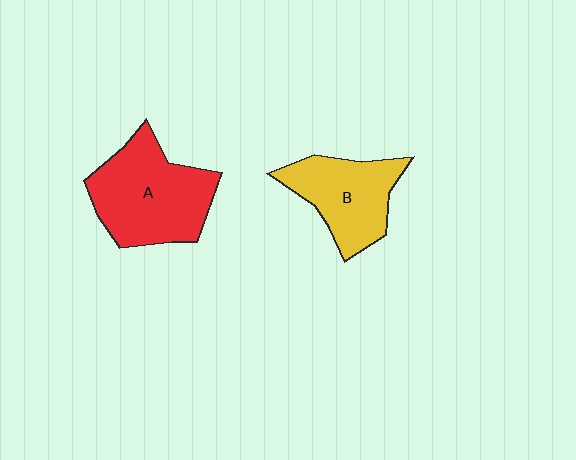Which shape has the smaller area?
Shape B (yellow).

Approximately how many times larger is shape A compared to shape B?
Approximately 1.3 times.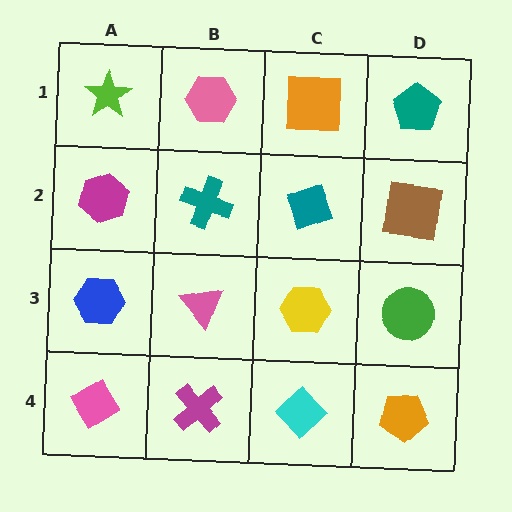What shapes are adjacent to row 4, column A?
A blue hexagon (row 3, column A), a magenta cross (row 4, column B).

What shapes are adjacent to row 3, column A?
A magenta hexagon (row 2, column A), a pink diamond (row 4, column A), a pink triangle (row 3, column B).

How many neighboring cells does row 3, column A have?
3.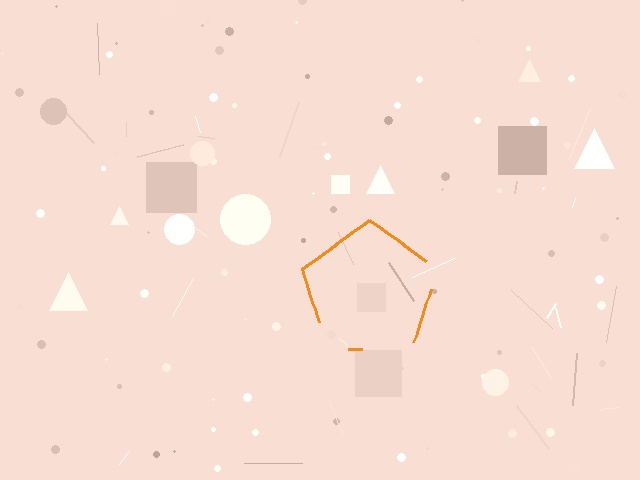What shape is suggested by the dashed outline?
The dashed outline suggests a pentagon.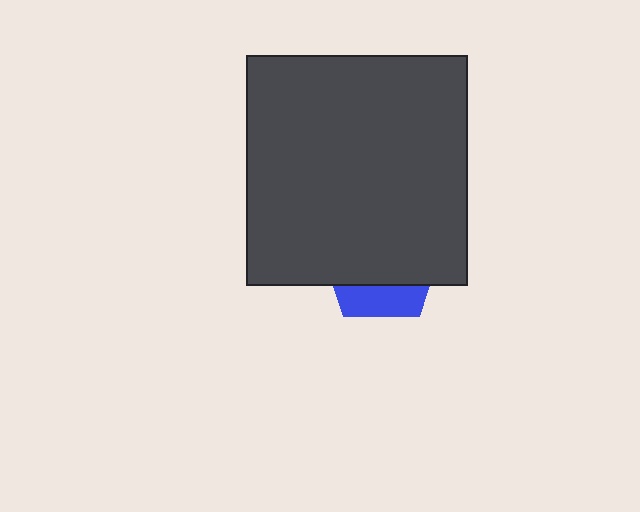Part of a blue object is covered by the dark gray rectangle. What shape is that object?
It is a pentagon.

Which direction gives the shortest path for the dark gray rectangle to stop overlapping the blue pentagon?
Moving up gives the shortest separation.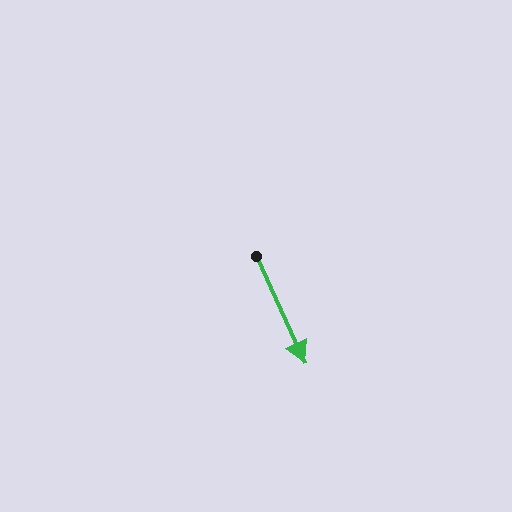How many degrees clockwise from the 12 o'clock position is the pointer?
Approximately 156 degrees.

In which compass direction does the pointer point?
Southeast.